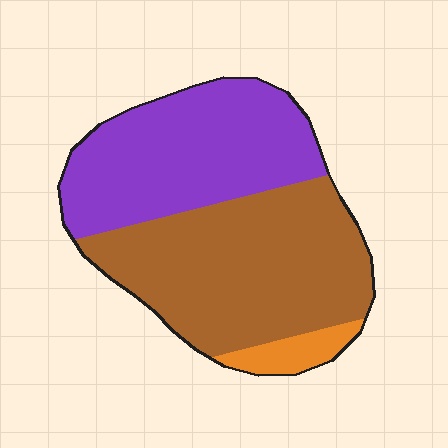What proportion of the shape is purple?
Purple takes up about two fifths (2/5) of the shape.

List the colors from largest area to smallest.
From largest to smallest: brown, purple, orange.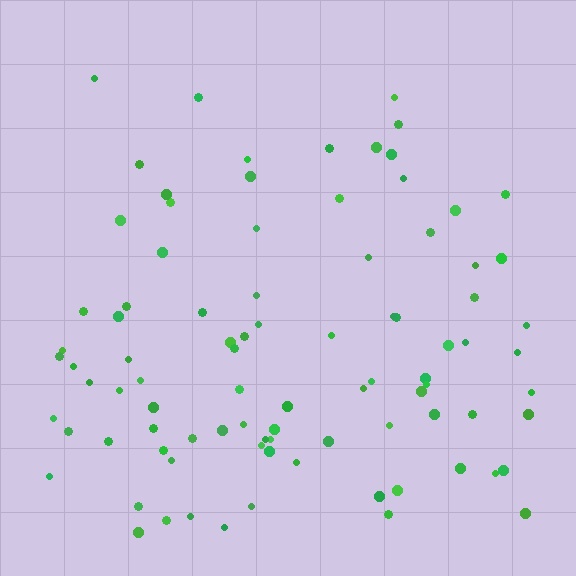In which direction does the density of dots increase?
From top to bottom, with the bottom side densest.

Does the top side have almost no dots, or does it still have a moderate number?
Still a moderate number, just noticeably fewer than the bottom.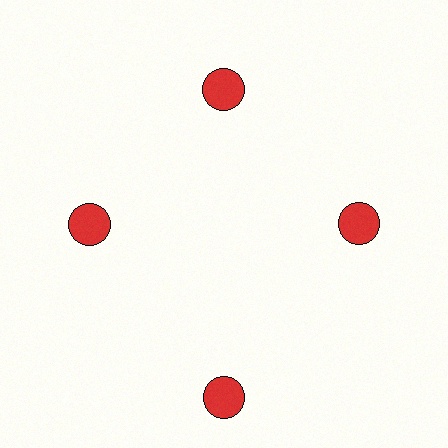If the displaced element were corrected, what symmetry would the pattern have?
It would have 4-fold rotational symmetry — the pattern would map onto itself every 90 degrees.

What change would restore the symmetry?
The symmetry would be restored by moving it inward, back onto the ring so that all 4 circles sit at equal angles and equal distance from the center.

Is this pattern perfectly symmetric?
No. The 4 red circles are arranged in a ring, but one element near the 6 o'clock position is pushed outward from the center, breaking the 4-fold rotational symmetry.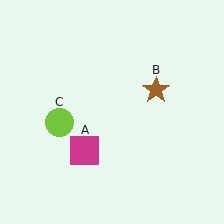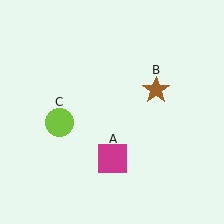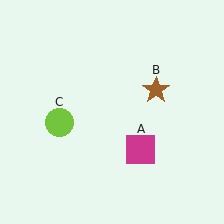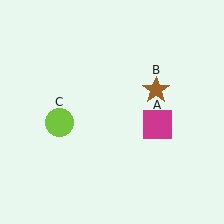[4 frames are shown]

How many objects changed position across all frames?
1 object changed position: magenta square (object A).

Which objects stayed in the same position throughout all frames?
Brown star (object B) and lime circle (object C) remained stationary.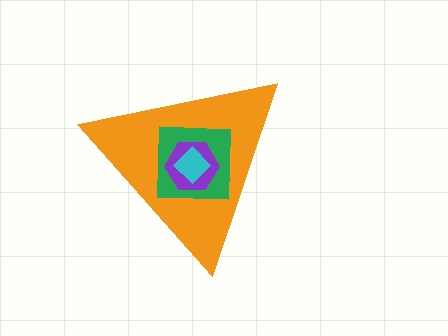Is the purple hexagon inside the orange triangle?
Yes.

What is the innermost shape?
The cyan diamond.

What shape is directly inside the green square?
The purple hexagon.